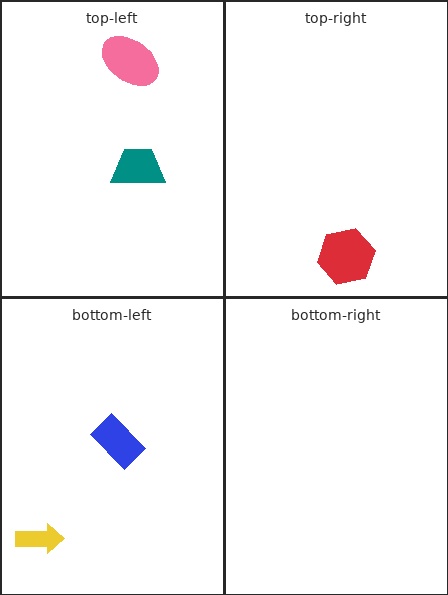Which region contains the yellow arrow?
The bottom-left region.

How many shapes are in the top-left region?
2.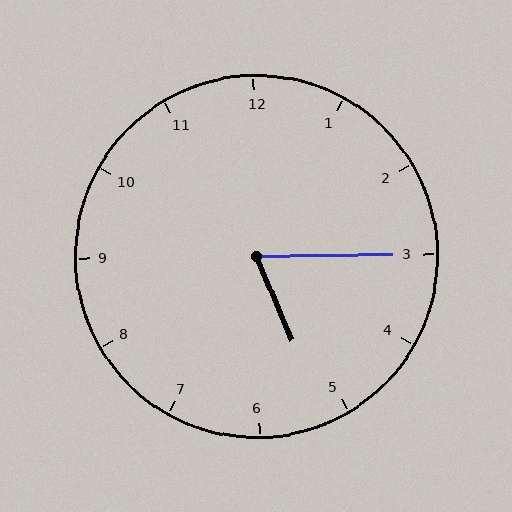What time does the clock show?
5:15.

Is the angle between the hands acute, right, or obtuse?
It is acute.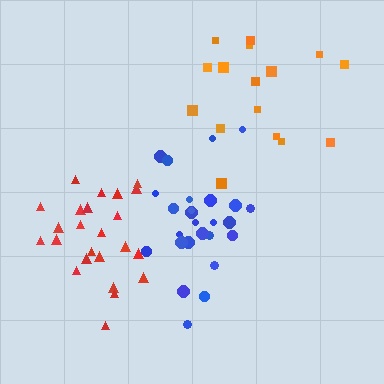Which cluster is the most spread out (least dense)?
Orange.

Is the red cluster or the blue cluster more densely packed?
Red.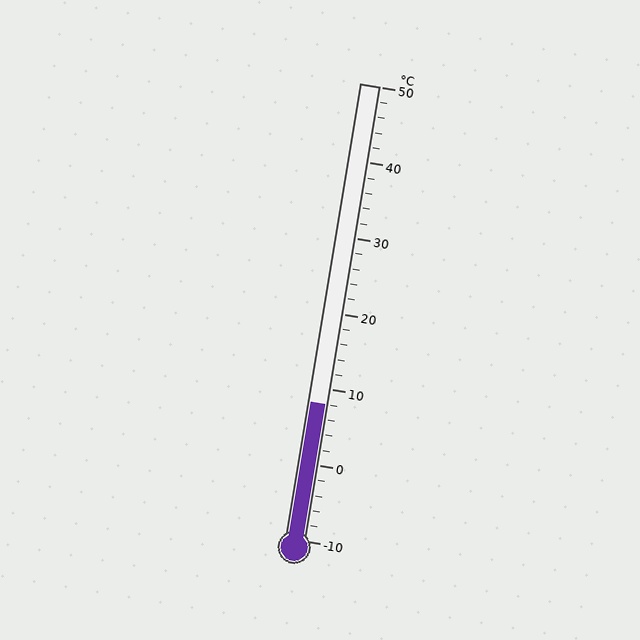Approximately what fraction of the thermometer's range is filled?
The thermometer is filled to approximately 30% of its range.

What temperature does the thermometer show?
The thermometer shows approximately 8°C.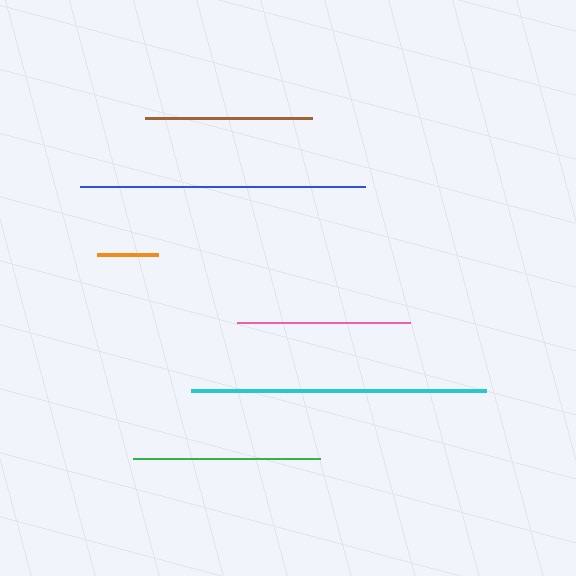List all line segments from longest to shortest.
From longest to shortest: cyan, blue, green, pink, brown, orange.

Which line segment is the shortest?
The orange line is the shortest at approximately 61 pixels.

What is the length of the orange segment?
The orange segment is approximately 61 pixels long.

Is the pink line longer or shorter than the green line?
The green line is longer than the pink line.